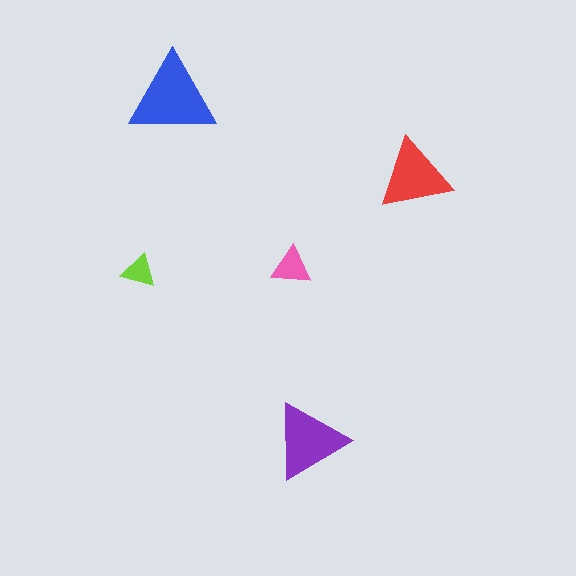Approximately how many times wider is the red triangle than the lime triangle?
About 2 times wider.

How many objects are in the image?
There are 5 objects in the image.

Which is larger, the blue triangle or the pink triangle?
The blue one.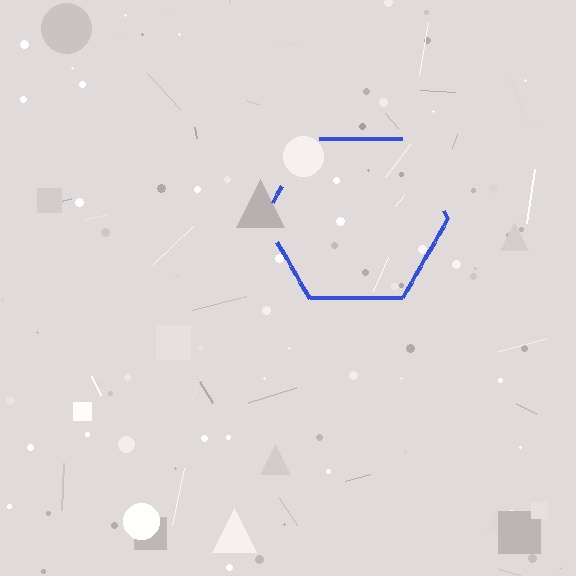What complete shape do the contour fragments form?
The contour fragments form a hexagon.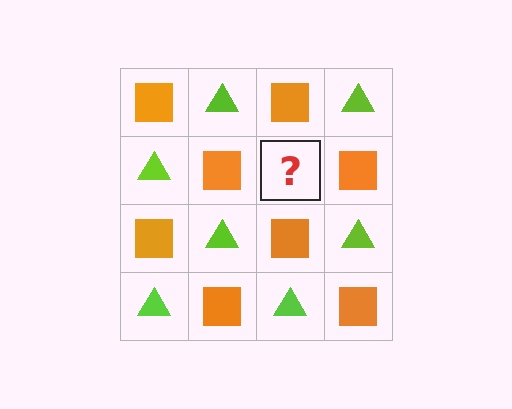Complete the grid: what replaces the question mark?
The question mark should be replaced with a lime triangle.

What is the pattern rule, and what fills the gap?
The rule is that it alternates orange square and lime triangle in a checkerboard pattern. The gap should be filled with a lime triangle.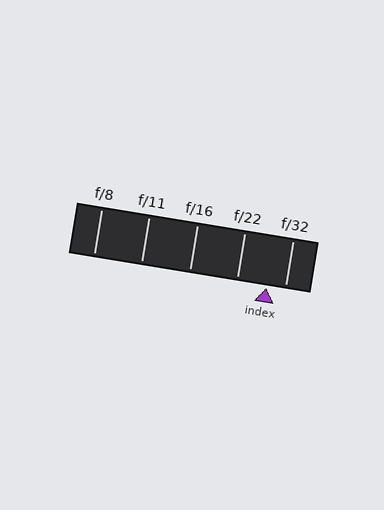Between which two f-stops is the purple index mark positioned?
The index mark is between f/22 and f/32.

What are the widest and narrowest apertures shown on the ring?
The widest aperture shown is f/8 and the narrowest is f/32.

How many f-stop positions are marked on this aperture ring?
There are 5 f-stop positions marked.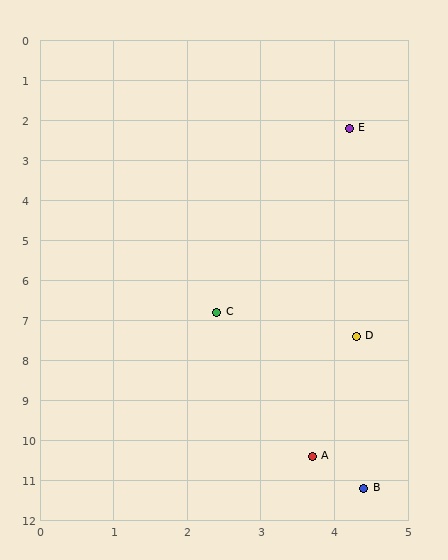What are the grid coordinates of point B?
Point B is at approximately (4.4, 11.2).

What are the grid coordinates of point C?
Point C is at approximately (2.4, 6.8).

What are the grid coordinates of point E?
Point E is at approximately (4.2, 2.2).